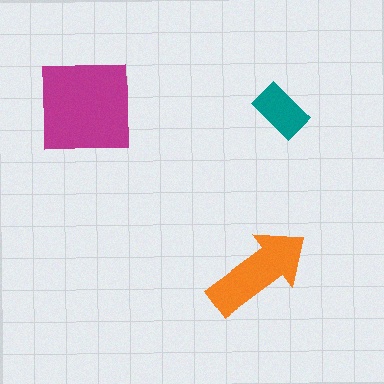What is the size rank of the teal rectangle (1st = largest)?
3rd.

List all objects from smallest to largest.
The teal rectangle, the orange arrow, the magenta square.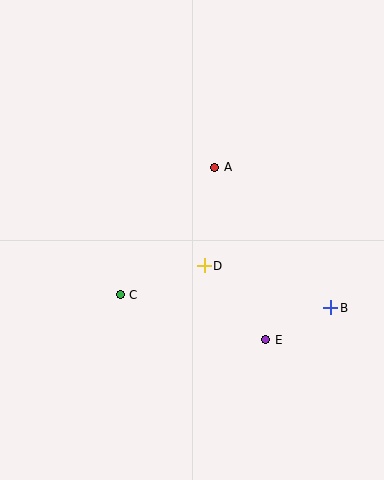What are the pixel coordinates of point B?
Point B is at (331, 308).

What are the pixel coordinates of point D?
Point D is at (204, 266).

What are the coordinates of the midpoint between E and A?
The midpoint between E and A is at (240, 253).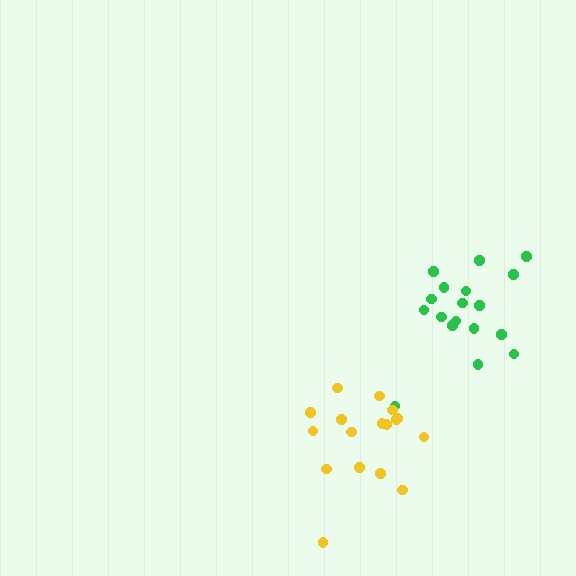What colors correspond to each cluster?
The clusters are colored: green, yellow.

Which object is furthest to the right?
The green cluster is rightmost.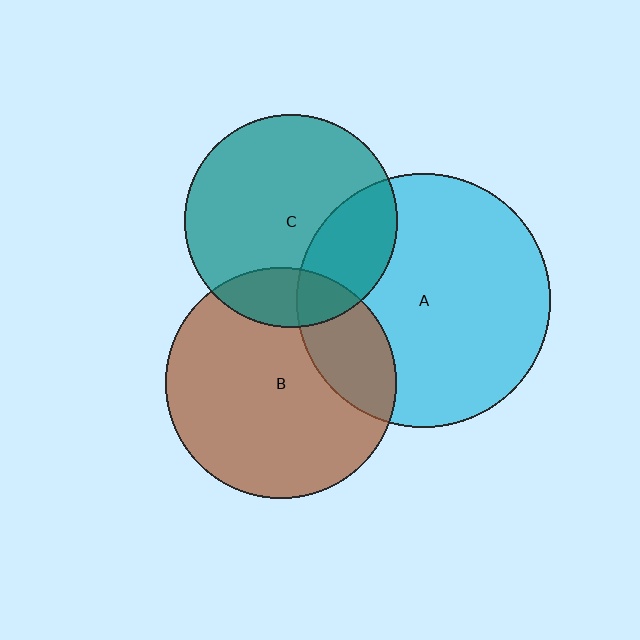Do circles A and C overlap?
Yes.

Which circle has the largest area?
Circle A (cyan).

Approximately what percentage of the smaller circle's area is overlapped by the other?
Approximately 25%.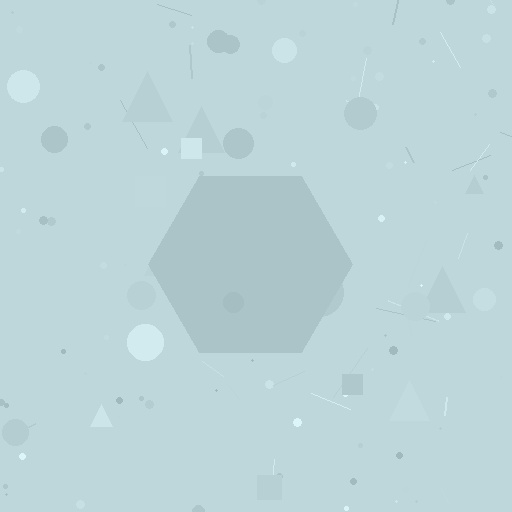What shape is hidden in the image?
A hexagon is hidden in the image.